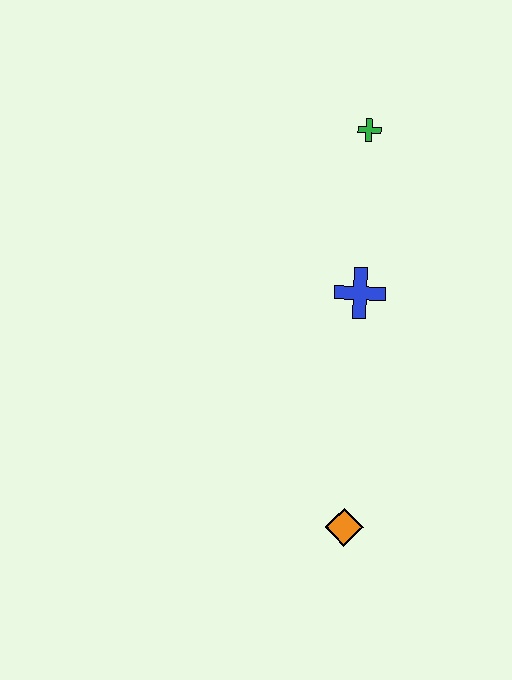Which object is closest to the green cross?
The blue cross is closest to the green cross.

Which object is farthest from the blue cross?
The orange diamond is farthest from the blue cross.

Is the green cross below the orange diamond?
No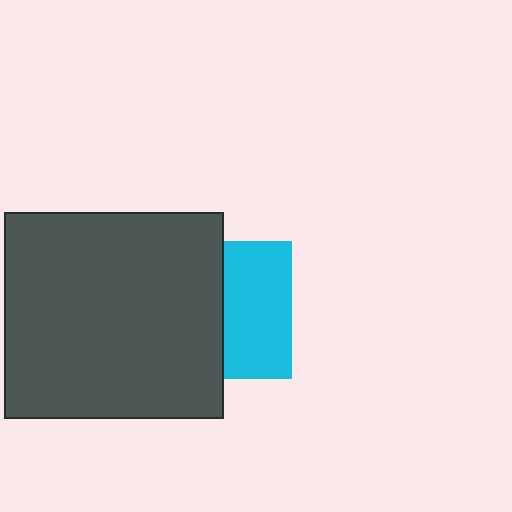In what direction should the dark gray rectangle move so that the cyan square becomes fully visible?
The dark gray rectangle should move left. That is the shortest direction to clear the overlap and leave the cyan square fully visible.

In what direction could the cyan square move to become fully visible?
The cyan square could move right. That would shift it out from behind the dark gray rectangle entirely.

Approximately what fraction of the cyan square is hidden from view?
Roughly 51% of the cyan square is hidden behind the dark gray rectangle.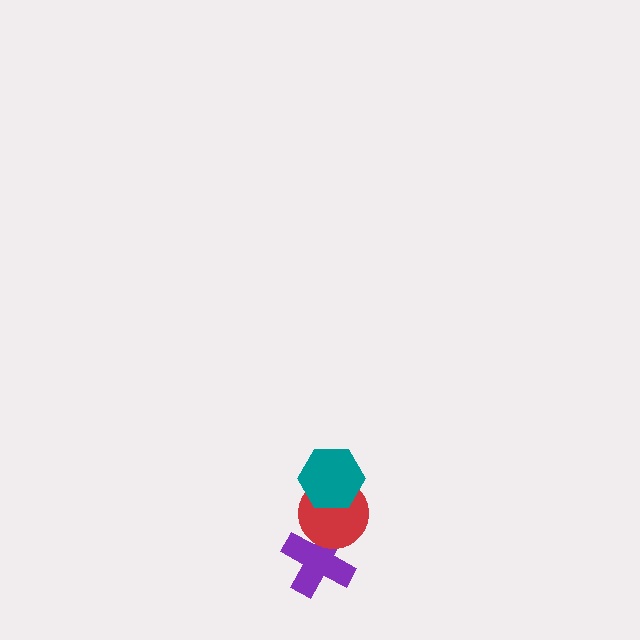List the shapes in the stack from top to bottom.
From top to bottom: the teal hexagon, the red circle, the purple cross.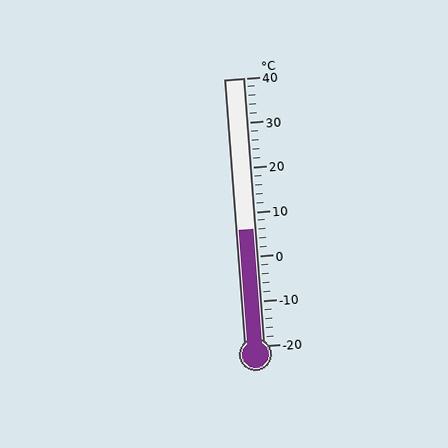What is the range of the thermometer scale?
The thermometer scale ranges from -20°C to 40°C.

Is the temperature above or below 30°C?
The temperature is below 30°C.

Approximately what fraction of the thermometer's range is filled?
The thermometer is filled to approximately 45% of its range.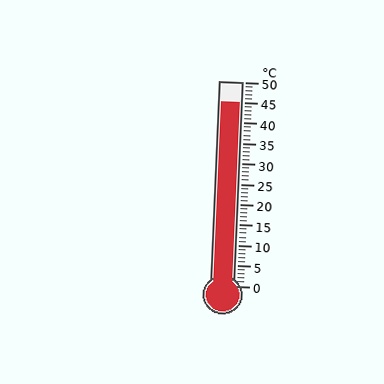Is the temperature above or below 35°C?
The temperature is above 35°C.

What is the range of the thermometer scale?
The thermometer scale ranges from 0°C to 50°C.